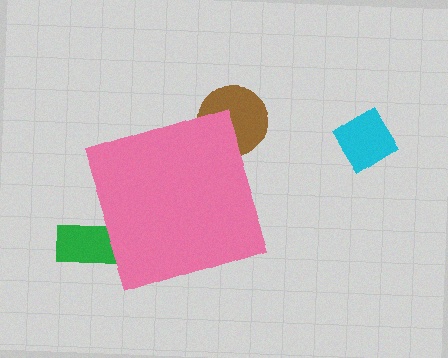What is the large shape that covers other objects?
A pink diamond.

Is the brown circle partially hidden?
Yes, the brown circle is partially hidden behind the pink diamond.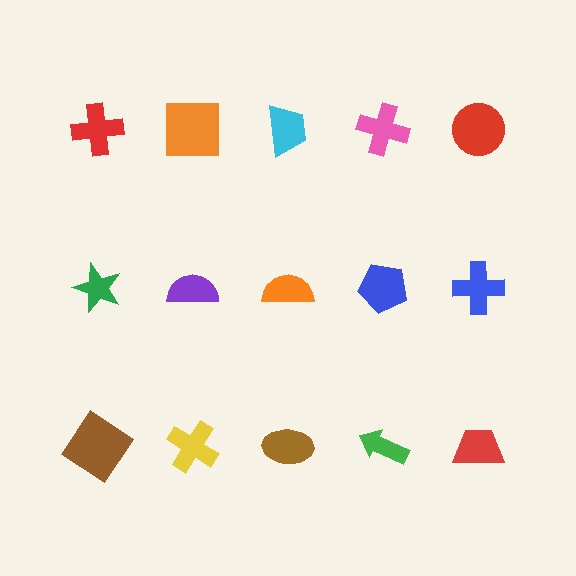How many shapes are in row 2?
5 shapes.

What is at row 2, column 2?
A purple semicircle.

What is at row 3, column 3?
A brown ellipse.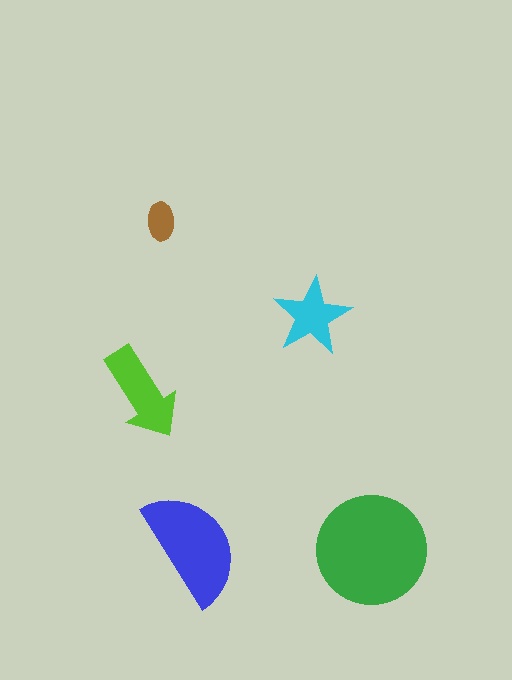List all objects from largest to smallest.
The green circle, the blue semicircle, the lime arrow, the cyan star, the brown ellipse.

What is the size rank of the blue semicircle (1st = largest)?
2nd.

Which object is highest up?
The brown ellipse is topmost.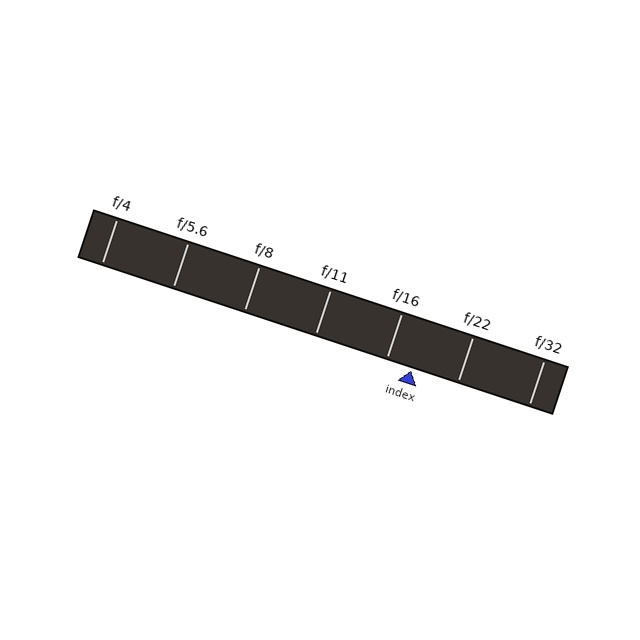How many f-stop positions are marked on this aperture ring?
There are 7 f-stop positions marked.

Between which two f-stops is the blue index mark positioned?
The index mark is between f/16 and f/22.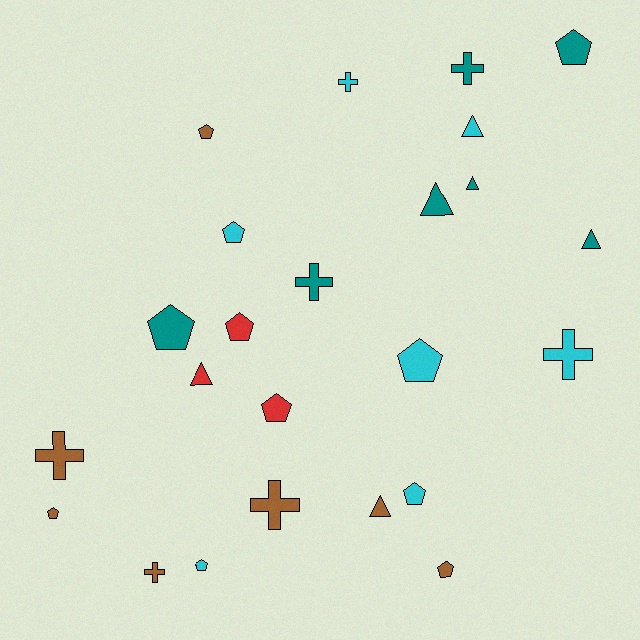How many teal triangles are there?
There are 3 teal triangles.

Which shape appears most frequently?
Pentagon, with 11 objects.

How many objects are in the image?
There are 24 objects.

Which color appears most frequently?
Teal, with 7 objects.